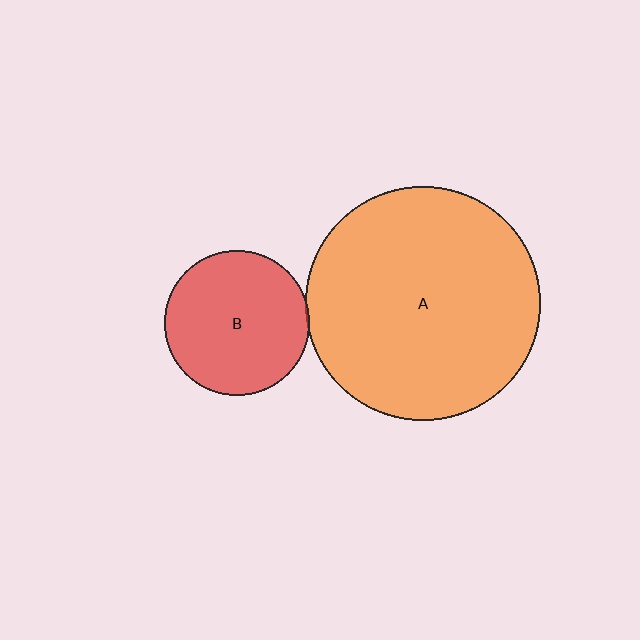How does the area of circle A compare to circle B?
Approximately 2.6 times.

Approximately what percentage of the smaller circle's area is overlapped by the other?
Approximately 5%.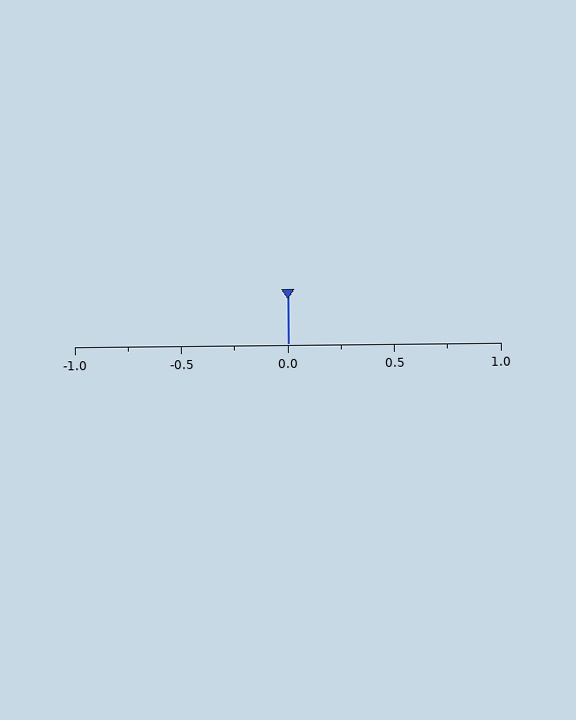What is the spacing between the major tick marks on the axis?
The major ticks are spaced 0.5 apart.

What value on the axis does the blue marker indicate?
The marker indicates approximately 0.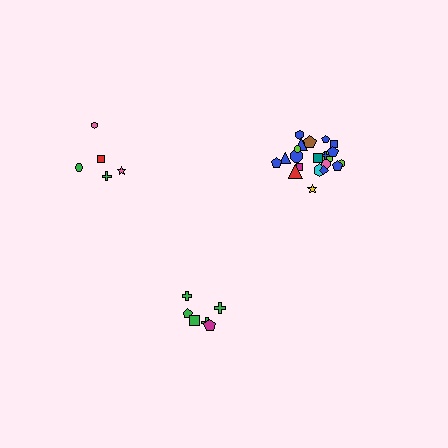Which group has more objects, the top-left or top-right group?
The top-right group.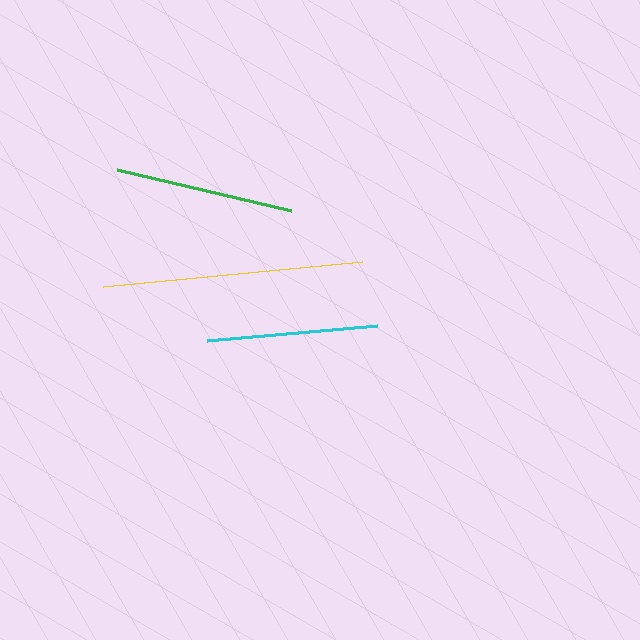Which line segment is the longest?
The yellow line is the longest at approximately 260 pixels.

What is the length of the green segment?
The green segment is approximately 179 pixels long.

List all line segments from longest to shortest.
From longest to shortest: yellow, green, cyan.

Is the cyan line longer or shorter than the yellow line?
The yellow line is longer than the cyan line.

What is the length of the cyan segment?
The cyan segment is approximately 171 pixels long.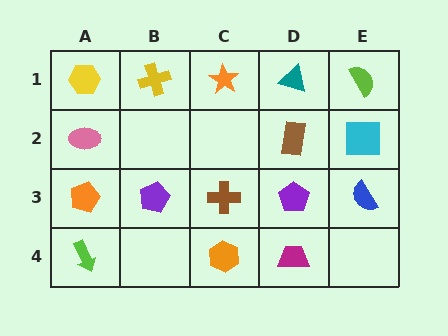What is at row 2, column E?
A cyan square.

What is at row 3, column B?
A purple pentagon.